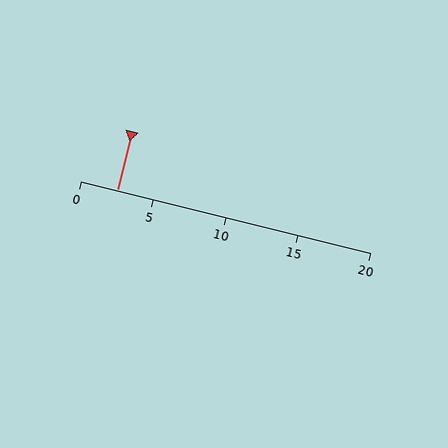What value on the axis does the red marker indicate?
The marker indicates approximately 2.5.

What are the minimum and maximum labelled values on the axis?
The axis runs from 0 to 20.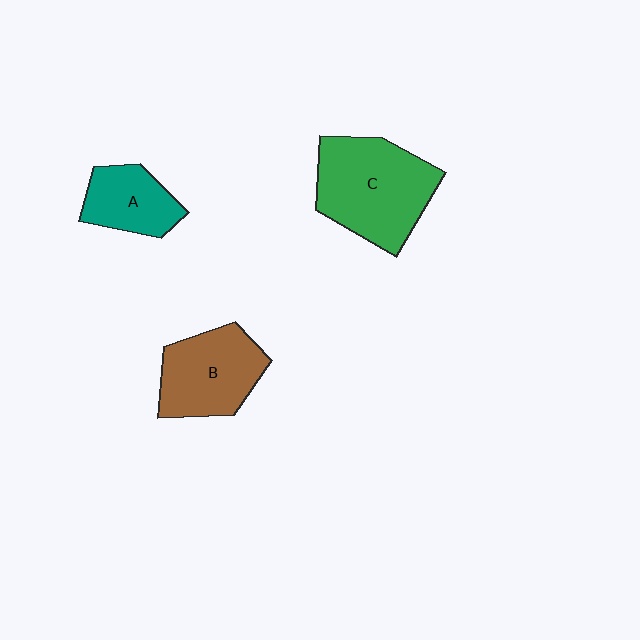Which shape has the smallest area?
Shape A (teal).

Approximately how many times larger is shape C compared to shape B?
Approximately 1.3 times.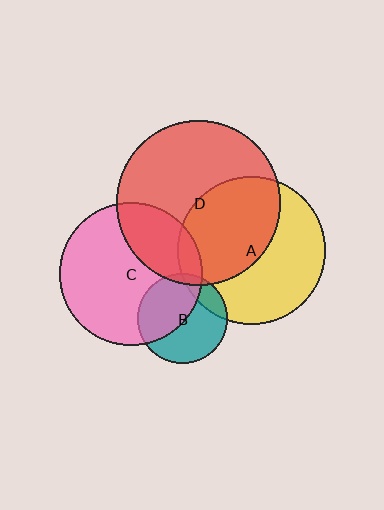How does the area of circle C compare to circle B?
Approximately 2.5 times.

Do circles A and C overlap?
Yes.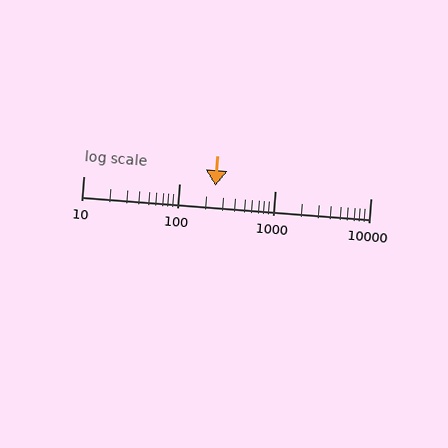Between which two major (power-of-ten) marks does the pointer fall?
The pointer is between 100 and 1000.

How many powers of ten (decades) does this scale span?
The scale spans 3 decades, from 10 to 10000.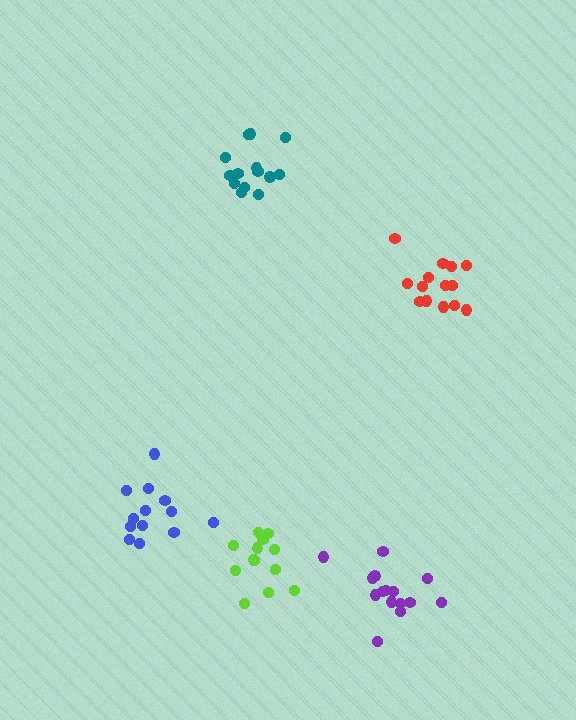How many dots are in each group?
Group 1: 14 dots, Group 2: 13 dots, Group 3: 15 dots, Group 4: 14 dots, Group 5: 13 dots (69 total).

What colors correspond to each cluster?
The clusters are colored: red, blue, purple, teal, lime.